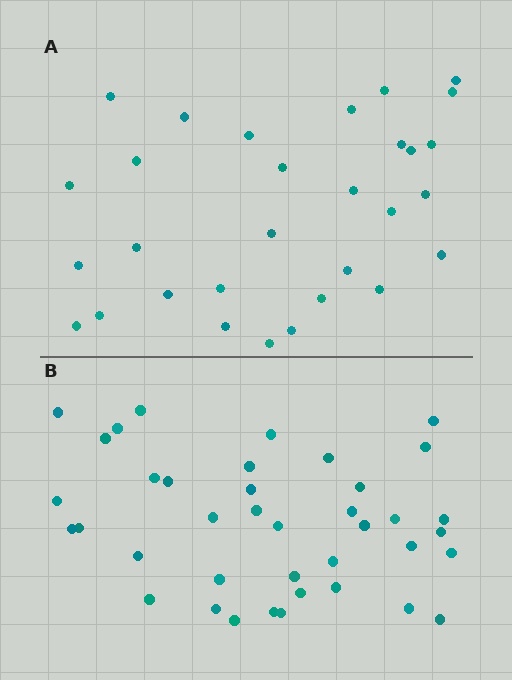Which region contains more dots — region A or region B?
Region B (the bottom region) has more dots.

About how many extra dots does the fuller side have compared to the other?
Region B has roughly 8 or so more dots than region A.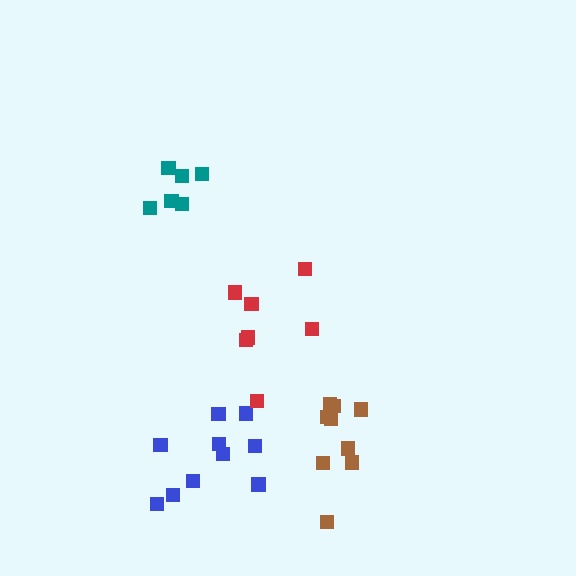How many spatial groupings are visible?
There are 4 spatial groupings.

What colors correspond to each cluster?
The clusters are colored: teal, blue, brown, red.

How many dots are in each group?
Group 1: 6 dots, Group 2: 10 dots, Group 3: 9 dots, Group 4: 7 dots (32 total).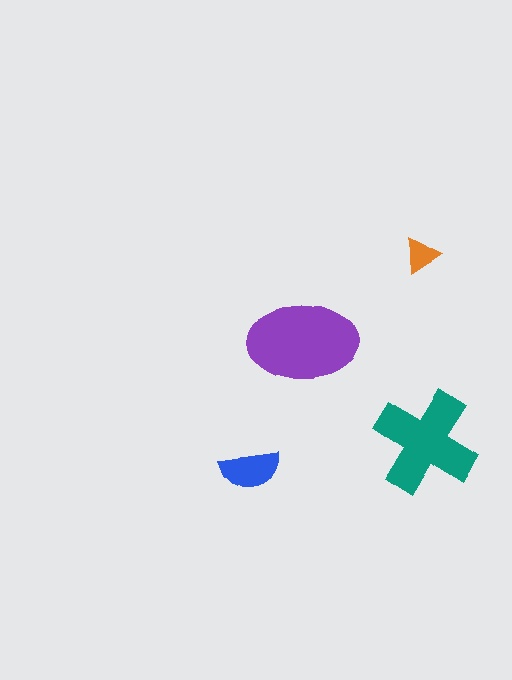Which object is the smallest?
The orange triangle.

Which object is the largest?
The purple ellipse.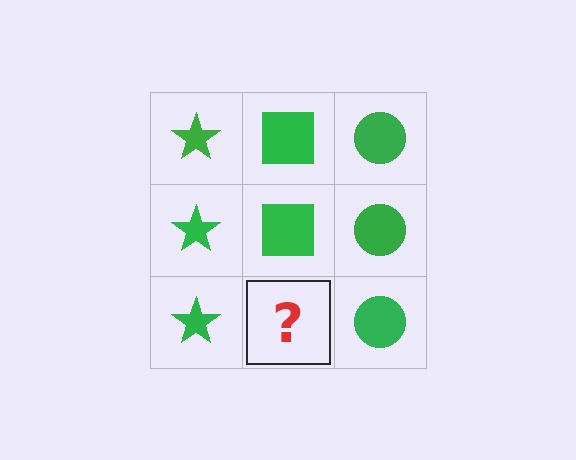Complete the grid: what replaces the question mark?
The question mark should be replaced with a green square.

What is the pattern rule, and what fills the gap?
The rule is that each column has a consistent shape. The gap should be filled with a green square.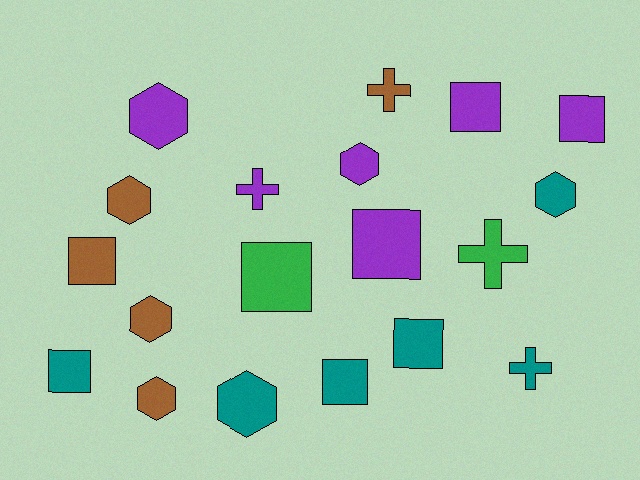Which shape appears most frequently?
Square, with 8 objects.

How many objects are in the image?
There are 19 objects.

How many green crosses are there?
There is 1 green cross.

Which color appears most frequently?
Teal, with 6 objects.